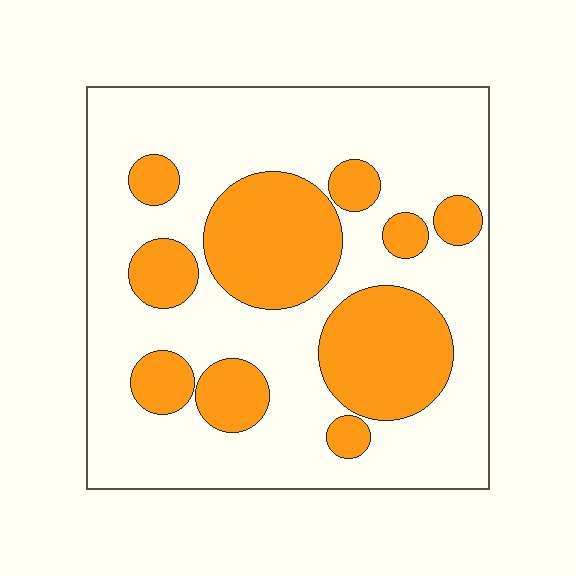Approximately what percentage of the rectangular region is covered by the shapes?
Approximately 30%.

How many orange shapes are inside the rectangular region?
10.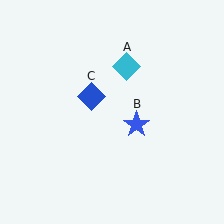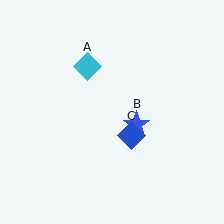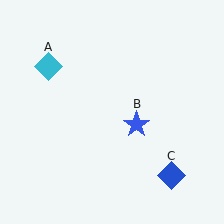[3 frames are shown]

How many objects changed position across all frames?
2 objects changed position: cyan diamond (object A), blue diamond (object C).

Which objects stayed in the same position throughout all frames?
Blue star (object B) remained stationary.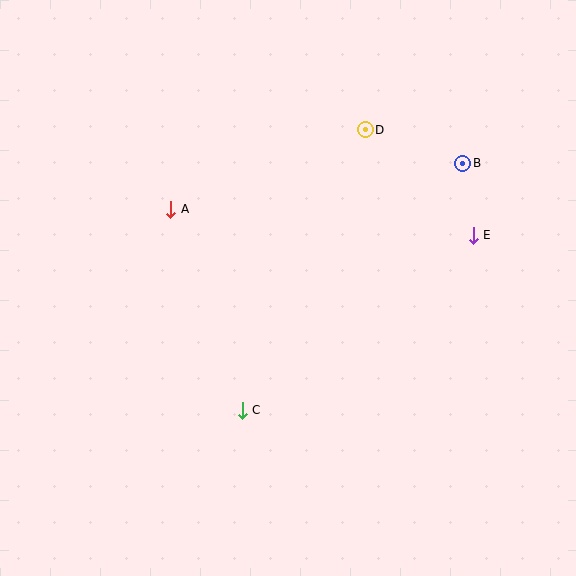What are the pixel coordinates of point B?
Point B is at (463, 163).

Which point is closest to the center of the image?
Point C at (242, 410) is closest to the center.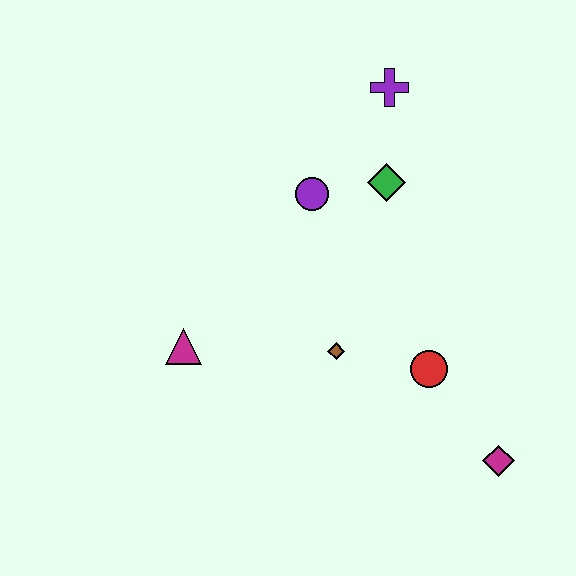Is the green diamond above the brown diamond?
Yes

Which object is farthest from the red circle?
The purple cross is farthest from the red circle.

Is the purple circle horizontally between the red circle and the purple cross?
No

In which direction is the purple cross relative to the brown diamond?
The purple cross is above the brown diamond.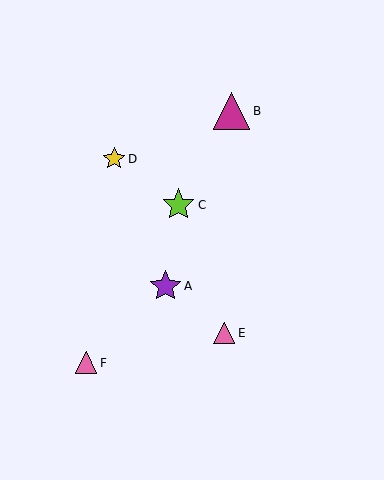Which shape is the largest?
The magenta triangle (labeled B) is the largest.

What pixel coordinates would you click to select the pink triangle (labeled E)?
Click at (224, 333) to select the pink triangle E.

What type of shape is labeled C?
Shape C is a lime star.